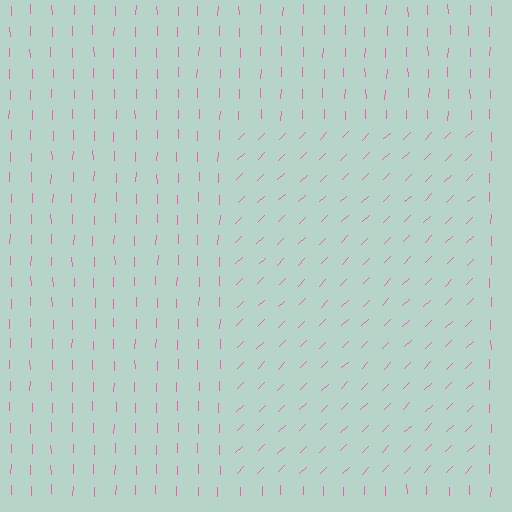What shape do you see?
I see a rectangle.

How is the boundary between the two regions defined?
The boundary is defined purely by a change in line orientation (approximately 45 degrees difference). All lines are the same color and thickness.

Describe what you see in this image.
The image is filled with small pink line segments. A rectangle region in the image has lines oriented differently from the surrounding lines, creating a visible texture boundary.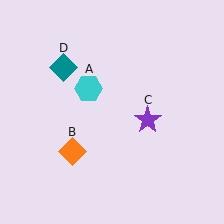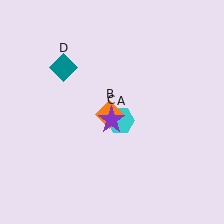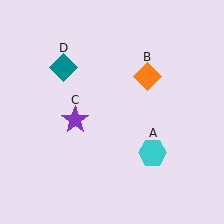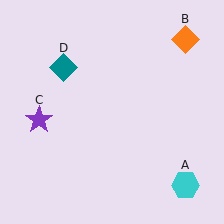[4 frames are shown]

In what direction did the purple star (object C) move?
The purple star (object C) moved left.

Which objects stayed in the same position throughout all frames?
Teal diamond (object D) remained stationary.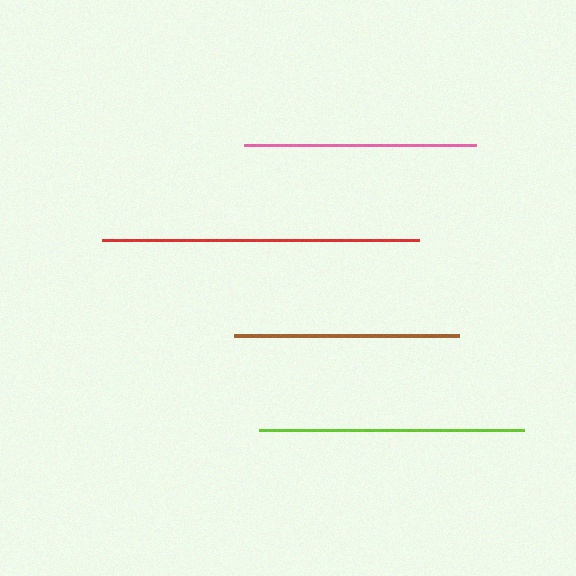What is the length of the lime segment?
The lime segment is approximately 265 pixels long.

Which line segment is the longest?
The red line is the longest at approximately 317 pixels.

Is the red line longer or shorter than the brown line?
The red line is longer than the brown line.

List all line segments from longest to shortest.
From longest to shortest: red, lime, pink, brown.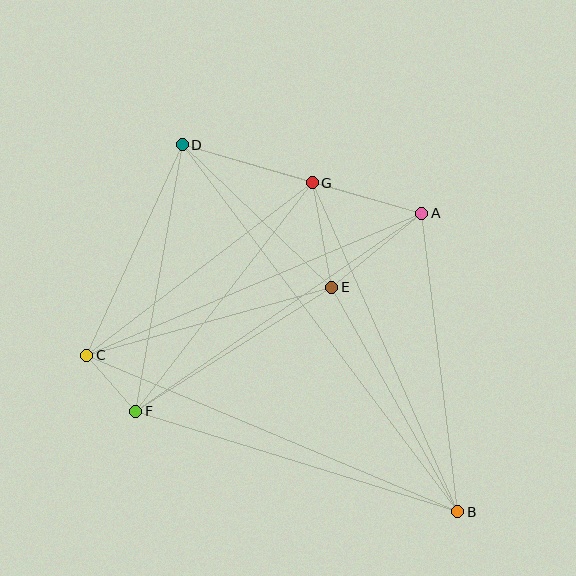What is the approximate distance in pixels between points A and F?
The distance between A and F is approximately 348 pixels.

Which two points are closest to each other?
Points C and F are closest to each other.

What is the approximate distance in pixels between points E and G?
The distance between E and G is approximately 107 pixels.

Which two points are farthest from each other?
Points B and D are farthest from each other.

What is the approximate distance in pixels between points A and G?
The distance between A and G is approximately 114 pixels.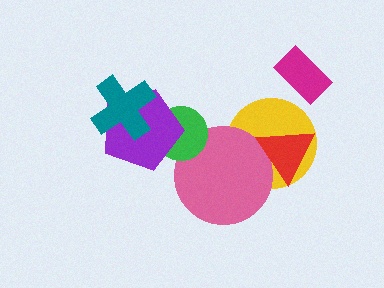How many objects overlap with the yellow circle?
2 objects overlap with the yellow circle.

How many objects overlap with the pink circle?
3 objects overlap with the pink circle.